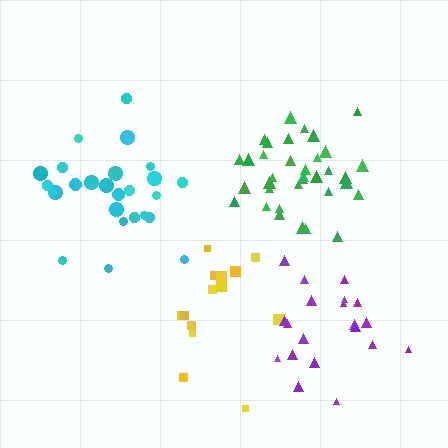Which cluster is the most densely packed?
Green.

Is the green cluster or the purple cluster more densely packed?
Green.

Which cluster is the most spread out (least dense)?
Yellow.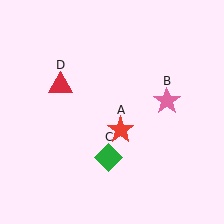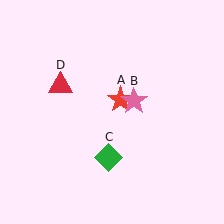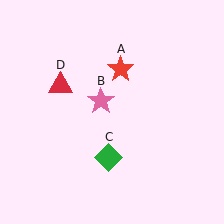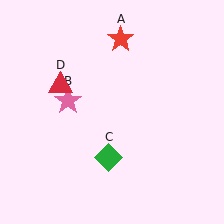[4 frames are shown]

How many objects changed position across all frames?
2 objects changed position: red star (object A), pink star (object B).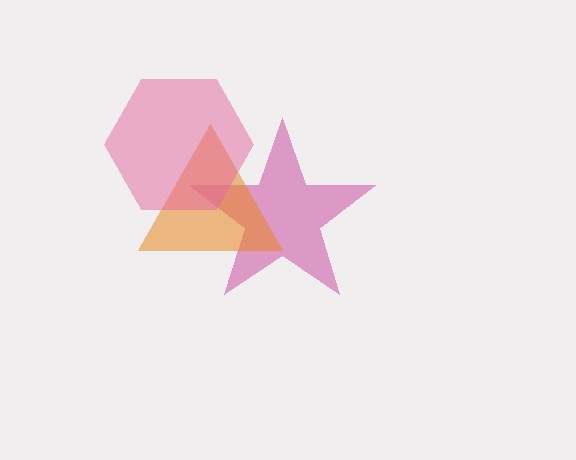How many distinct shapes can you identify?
There are 3 distinct shapes: a magenta star, an orange triangle, a pink hexagon.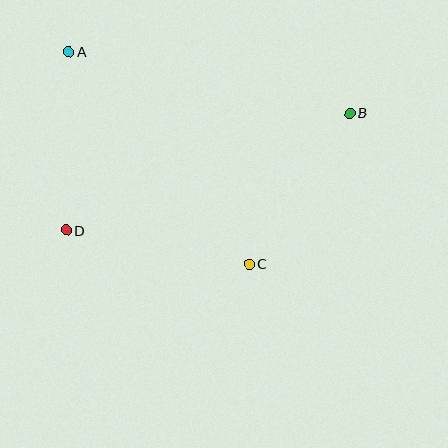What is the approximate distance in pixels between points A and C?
The distance between A and C is approximately 279 pixels.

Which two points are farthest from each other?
Points B and D are farthest from each other.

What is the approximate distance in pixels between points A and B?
The distance between A and B is approximately 288 pixels.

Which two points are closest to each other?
Points A and D are closest to each other.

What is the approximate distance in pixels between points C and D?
The distance between C and D is approximately 186 pixels.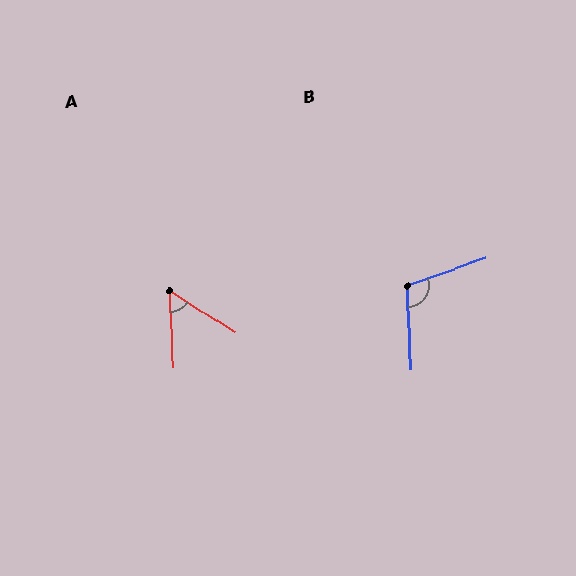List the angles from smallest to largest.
A (55°), B (107°).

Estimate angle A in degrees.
Approximately 55 degrees.